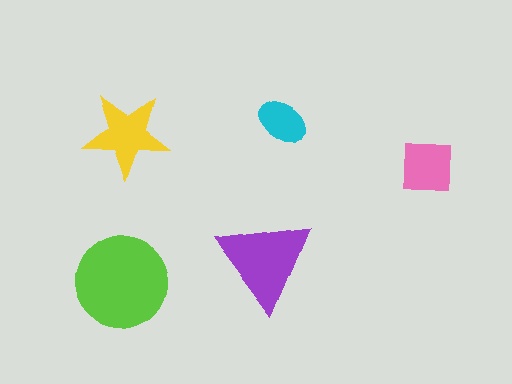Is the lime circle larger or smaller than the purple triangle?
Larger.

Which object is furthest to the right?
The pink square is rightmost.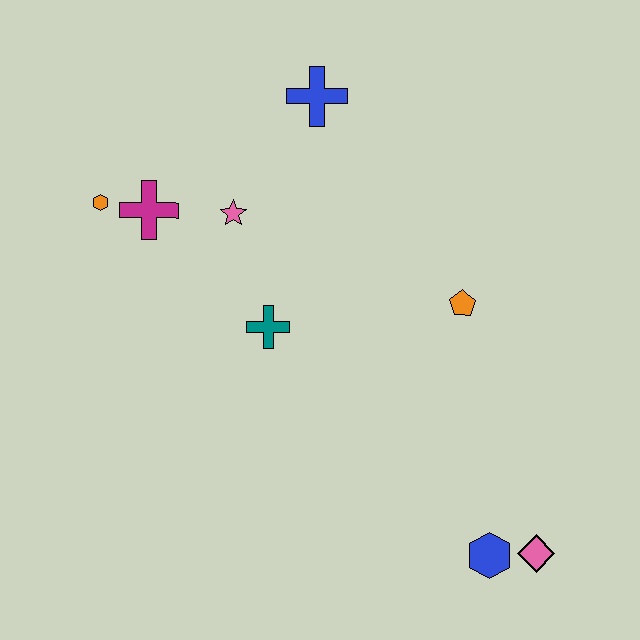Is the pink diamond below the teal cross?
Yes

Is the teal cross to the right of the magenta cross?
Yes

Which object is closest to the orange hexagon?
The magenta cross is closest to the orange hexagon.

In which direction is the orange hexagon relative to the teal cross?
The orange hexagon is to the left of the teal cross.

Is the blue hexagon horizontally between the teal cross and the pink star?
No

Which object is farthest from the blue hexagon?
The orange hexagon is farthest from the blue hexagon.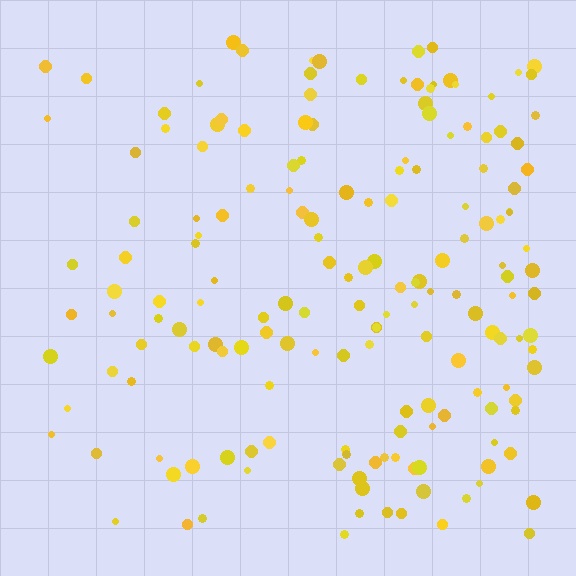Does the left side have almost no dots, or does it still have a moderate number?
Still a moderate number, just noticeably fewer than the right.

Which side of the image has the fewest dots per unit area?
The left.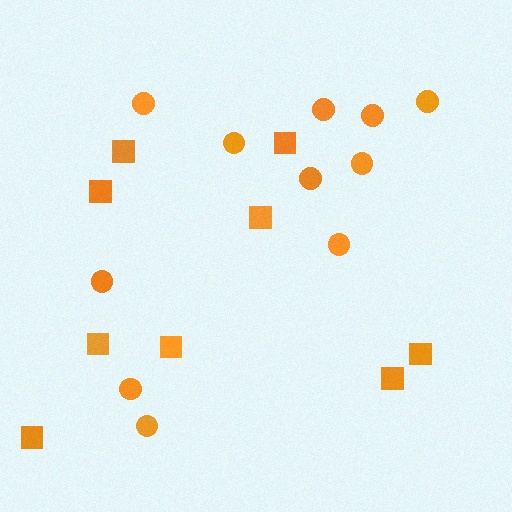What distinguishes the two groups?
There are 2 groups: one group of squares (9) and one group of circles (11).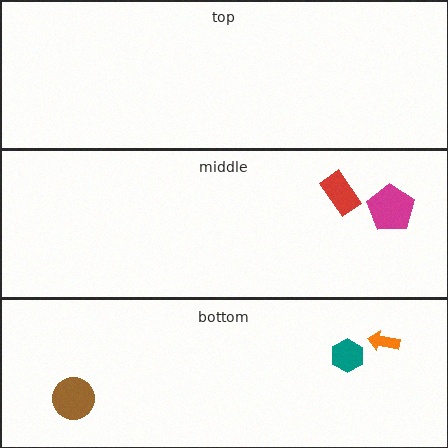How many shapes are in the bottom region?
3.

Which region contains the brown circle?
The bottom region.